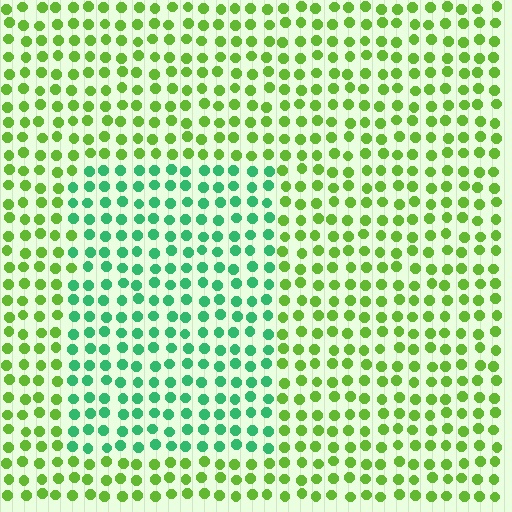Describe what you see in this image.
The image is filled with small lime elements in a uniform arrangement. A rectangle-shaped region is visible where the elements are tinted to a slightly different hue, forming a subtle color boundary.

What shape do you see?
I see a rectangle.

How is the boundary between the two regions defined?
The boundary is defined purely by a slight shift in hue (about 48 degrees). Spacing, size, and orientation are identical on both sides.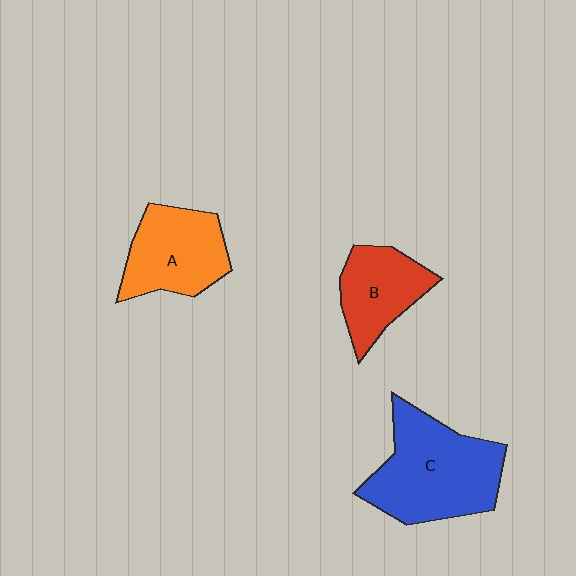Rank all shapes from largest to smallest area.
From largest to smallest: C (blue), A (orange), B (red).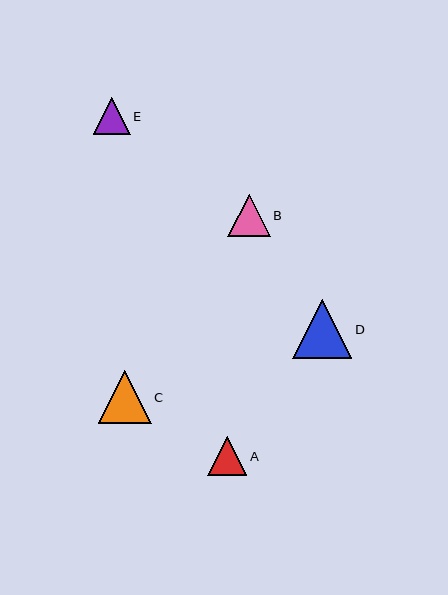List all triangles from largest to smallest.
From largest to smallest: D, C, B, A, E.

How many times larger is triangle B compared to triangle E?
Triangle B is approximately 1.1 times the size of triangle E.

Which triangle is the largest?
Triangle D is the largest with a size of approximately 59 pixels.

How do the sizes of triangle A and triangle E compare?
Triangle A and triangle E are approximately the same size.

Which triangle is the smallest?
Triangle E is the smallest with a size of approximately 37 pixels.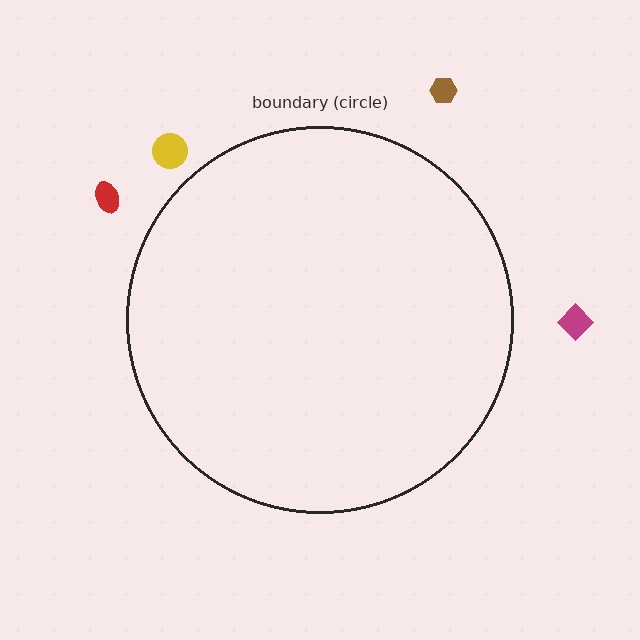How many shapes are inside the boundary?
0 inside, 4 outside.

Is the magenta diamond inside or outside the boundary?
Outside.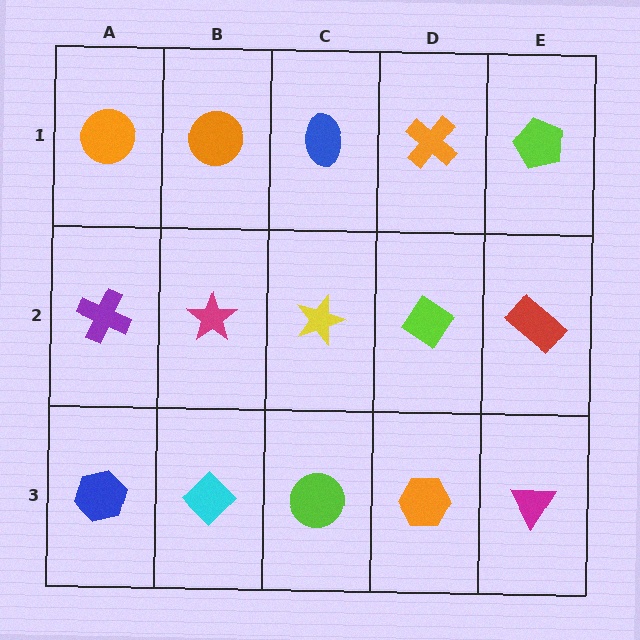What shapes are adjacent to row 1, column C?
A yellow star (row 2, column C), an orange circle (row 1, column B), an orange cross (row 1, column D).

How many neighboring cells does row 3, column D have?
3.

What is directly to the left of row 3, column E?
An orange hexagon.